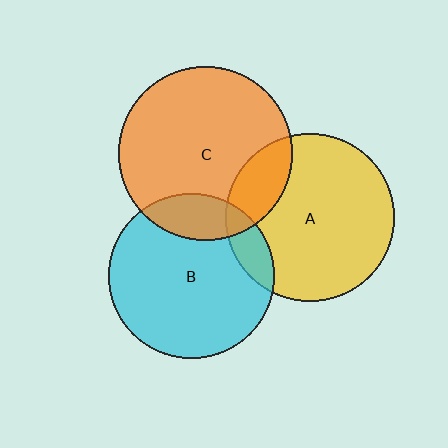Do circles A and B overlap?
Yes.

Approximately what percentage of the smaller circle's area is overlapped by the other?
Approximately 10%.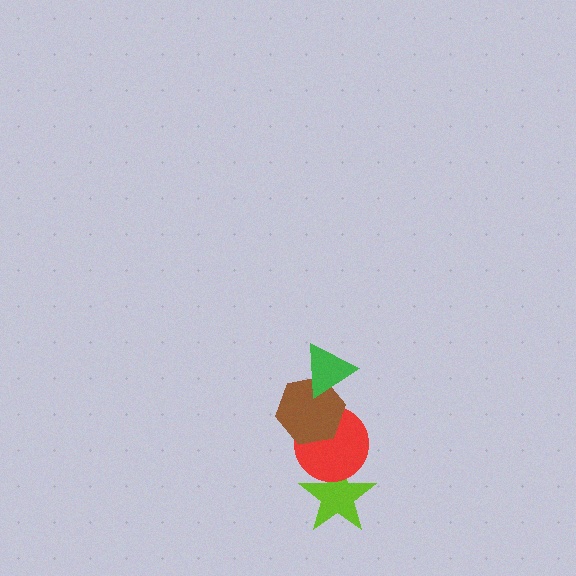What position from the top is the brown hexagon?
The brown hexagon is 2nd from the top.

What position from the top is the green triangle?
The green triangle is 1st from the top.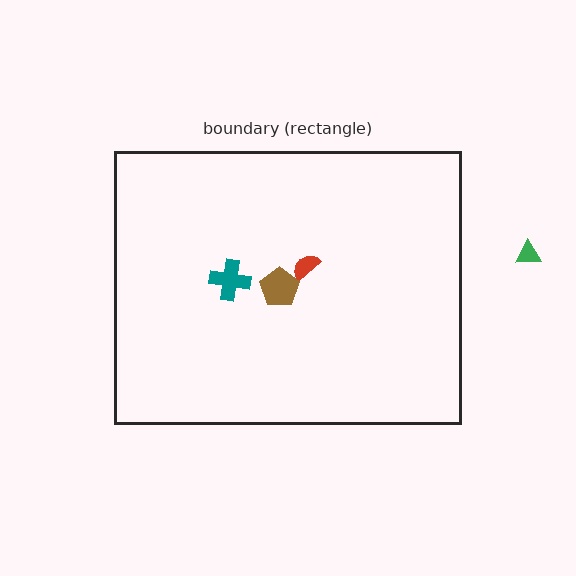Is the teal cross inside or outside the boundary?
Inside.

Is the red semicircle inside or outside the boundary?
Inside.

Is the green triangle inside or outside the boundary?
Outside.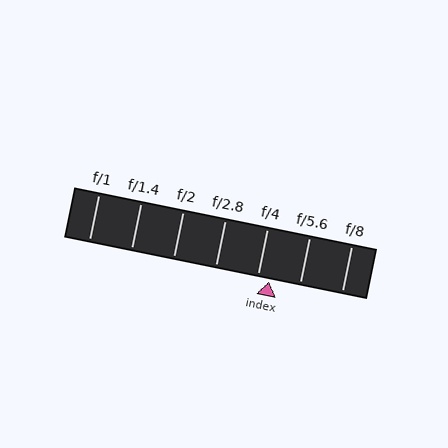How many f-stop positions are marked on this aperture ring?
There are 7 f-stop positions marked.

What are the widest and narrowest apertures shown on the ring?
The widest aperture shown is f/1 and the narrowest is f/8.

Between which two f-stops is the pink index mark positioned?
The index mark is between f/4 and f/5.6.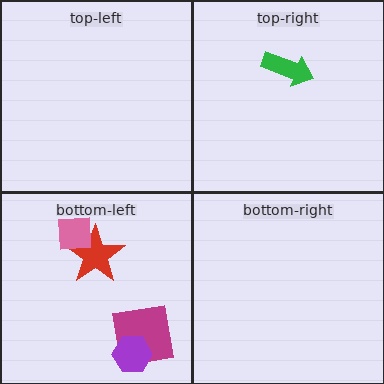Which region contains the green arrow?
The top-right region.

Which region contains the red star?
The bottom-left region.